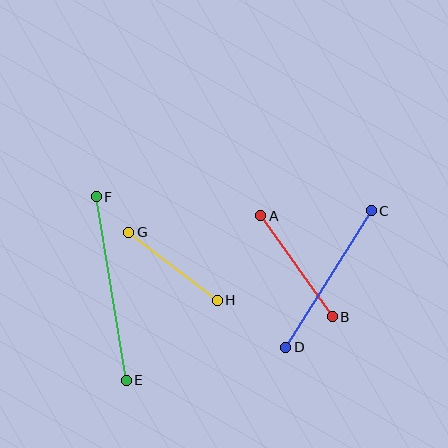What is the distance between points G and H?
The distance is approximately 112 pixels.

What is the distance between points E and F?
The distance is approximately 186 pixels.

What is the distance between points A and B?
The distance is approximately 124 pixels.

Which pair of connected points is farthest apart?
Points E and F are farthest apart.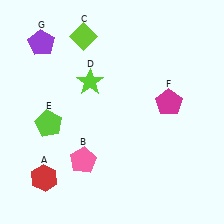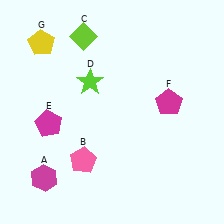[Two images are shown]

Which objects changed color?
A changed from red to magenta. E changed from lime to magenta. G changed from purple to yellow.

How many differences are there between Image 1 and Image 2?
There are 3 differences between the two images.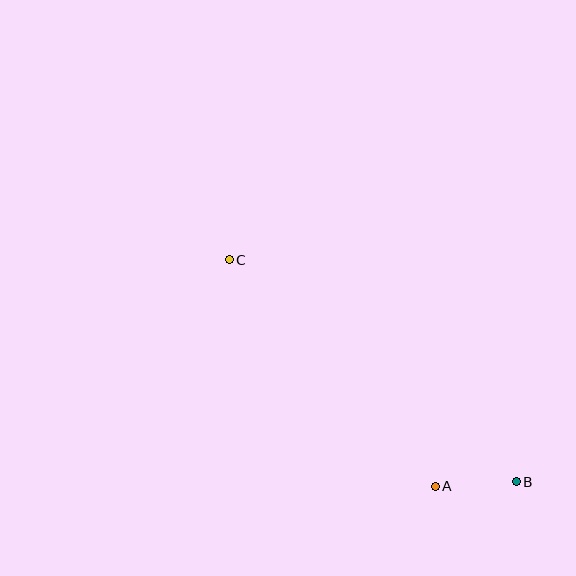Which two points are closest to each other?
Points A and B are closest to each other.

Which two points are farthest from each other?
Points B and C are farthest from each other.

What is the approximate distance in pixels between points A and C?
The distance between A and C is approximately 306 pixels.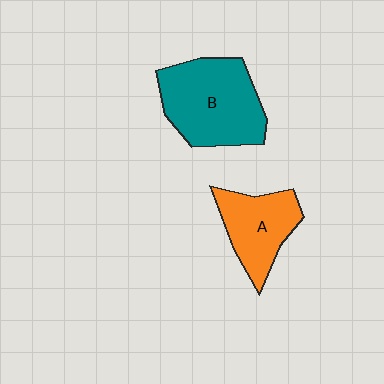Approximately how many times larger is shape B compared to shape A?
Approximately 1.5 times.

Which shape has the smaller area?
Shape A (orange).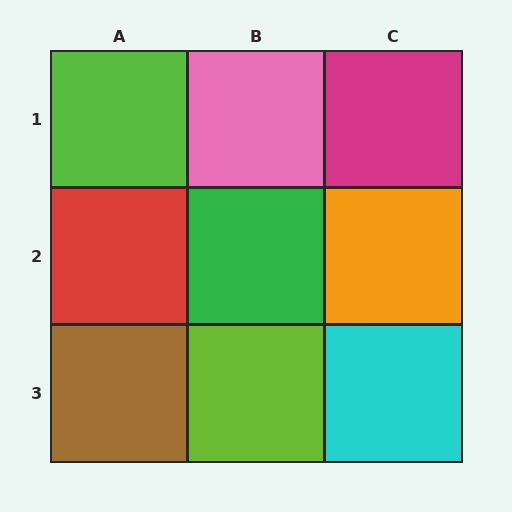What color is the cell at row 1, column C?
Magenta.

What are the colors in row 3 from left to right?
Brown, lime, cyan.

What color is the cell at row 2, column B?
Green.